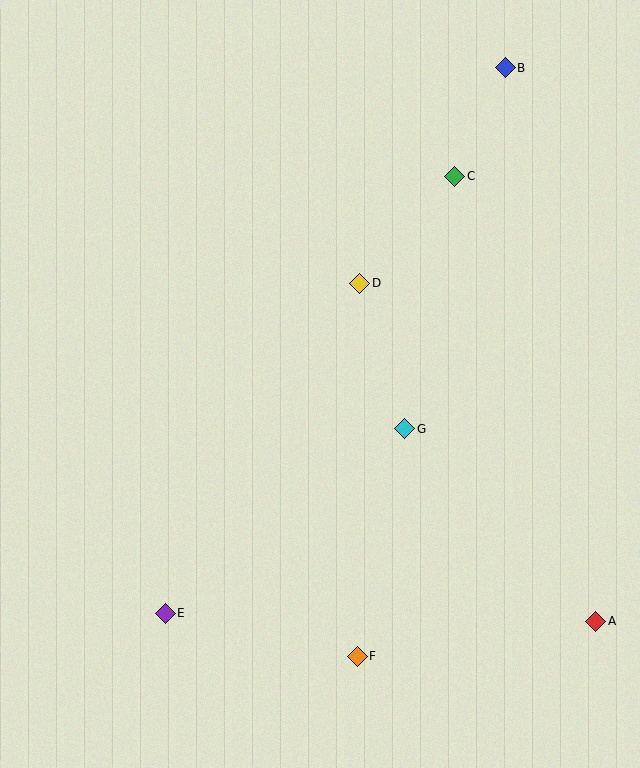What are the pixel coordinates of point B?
Point B is at (505, 68).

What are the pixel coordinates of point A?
Point A is at (596, 621).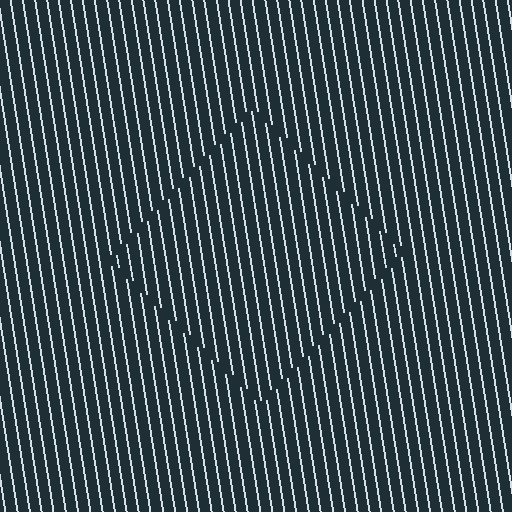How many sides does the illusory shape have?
4 sides — the line-ends trace a square.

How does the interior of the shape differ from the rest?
The interior of the shape contains the same grating, shifted by half a period — the contour is defined by the phase discontinuity where line-ends from the inner and outer gratings abut.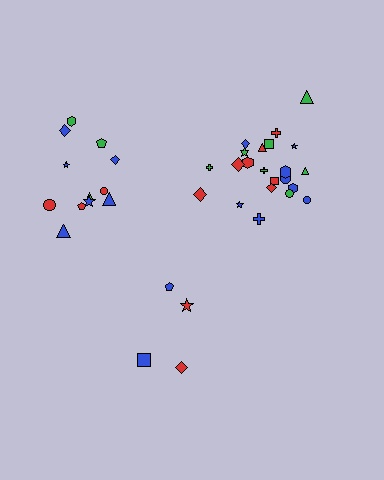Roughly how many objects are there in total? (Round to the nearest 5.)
Roughly 40 objects in total.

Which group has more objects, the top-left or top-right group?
The top-right group.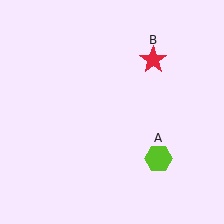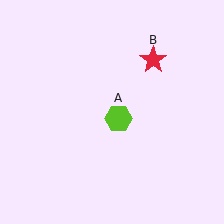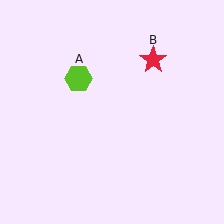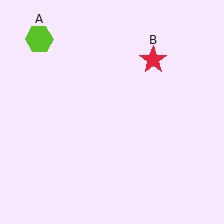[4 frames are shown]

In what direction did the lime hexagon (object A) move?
The lime hexagon (object A) moved up and to the left.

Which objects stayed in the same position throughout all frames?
Red star (object B) remained stationary.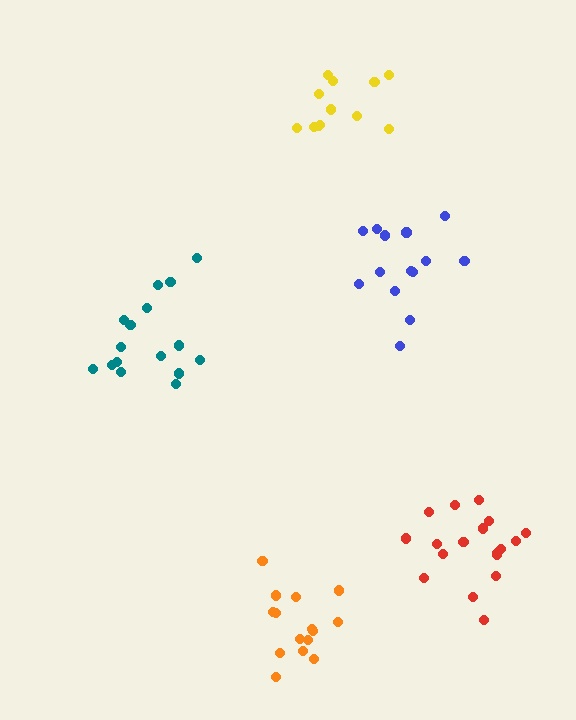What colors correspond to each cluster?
The clusters are colored: teal, blue, yellow, red, orange.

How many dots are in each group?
Group 1: 16 dots, Group 2: 14 dots, Group 3: 12 dots, Group 4: 18 dots, Group 5: 15 dots (75 total).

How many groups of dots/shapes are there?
There are 5 groups.